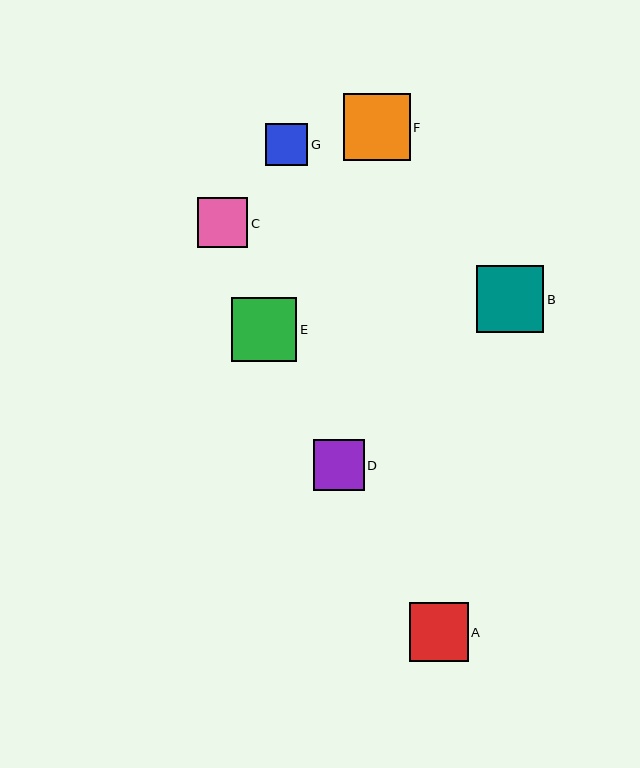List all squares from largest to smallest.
From largest to smallest: B, F, E, A, D, C, G.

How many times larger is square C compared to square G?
Square C is approximately 1.2 times the size of square G.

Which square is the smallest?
Square G is the smallest with a size of approximately 42 pixels.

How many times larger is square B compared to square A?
Square B is approximately 1.1 times the size of square A.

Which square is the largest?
Square B is the largest with a size of approximately 67 pixels.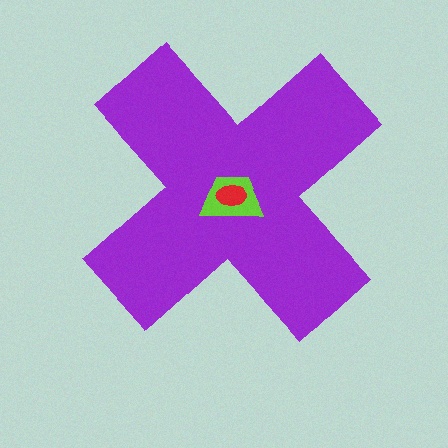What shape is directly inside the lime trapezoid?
The red ellipse.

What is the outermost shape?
The purple cross.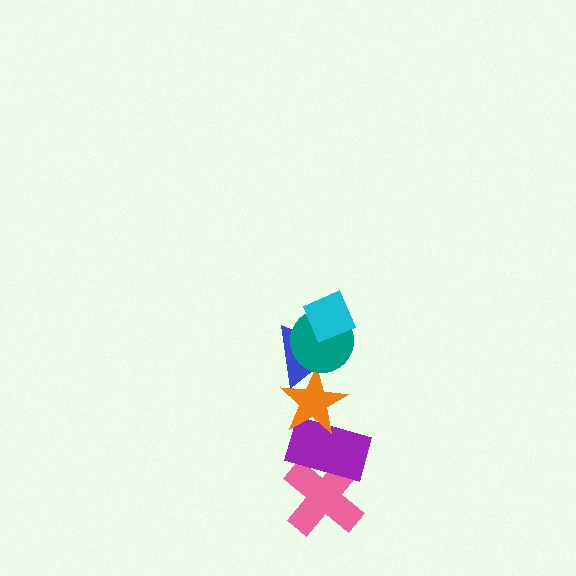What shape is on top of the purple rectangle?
The orange star is on top of the purple rectangle.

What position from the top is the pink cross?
The pink cross is 6th from the top.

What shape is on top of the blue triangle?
The teal circle is on top of the blue triangle.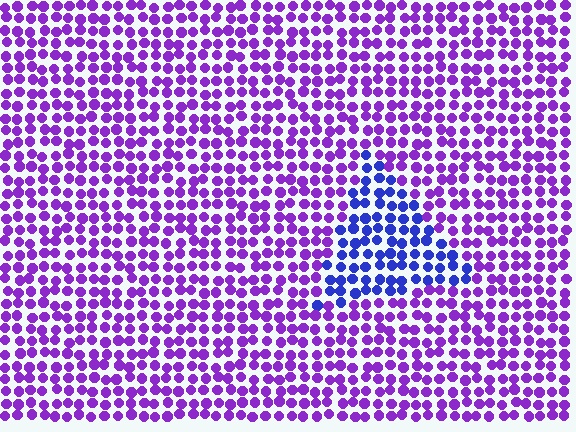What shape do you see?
I see a triangle.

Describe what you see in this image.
The image is filled with small purple elements in a uniform arrangement. A triangle-shaped region is visible where the elements are tinted to a slightly different hue, forming a subtle color boundary.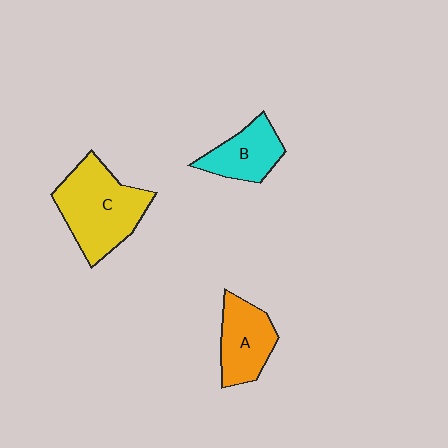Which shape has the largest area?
Shape C (yellow).